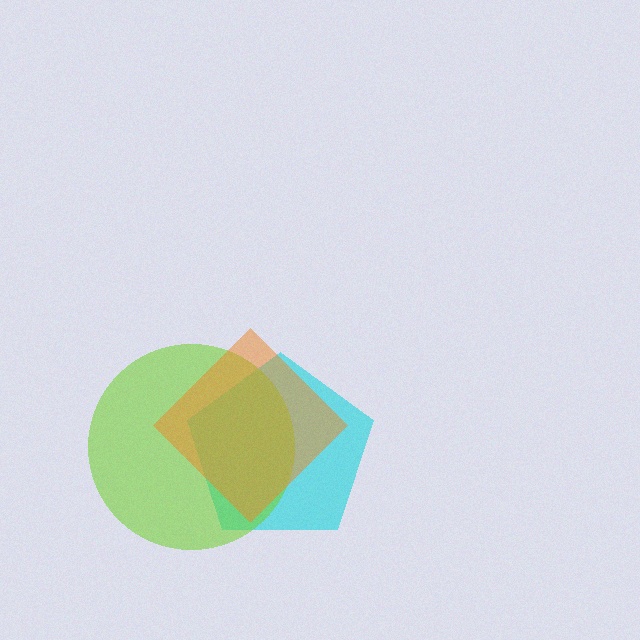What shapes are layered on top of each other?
The layered shapes are: a cyan pentagon, a lime circle, an orange diamond.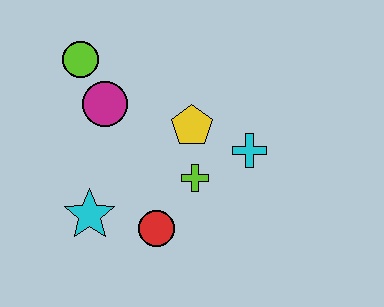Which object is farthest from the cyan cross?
The lime circle is farthest from the cyan cross.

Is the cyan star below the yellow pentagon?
Yes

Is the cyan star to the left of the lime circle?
No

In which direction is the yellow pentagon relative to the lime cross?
The yellow pentagon is above the lime cross.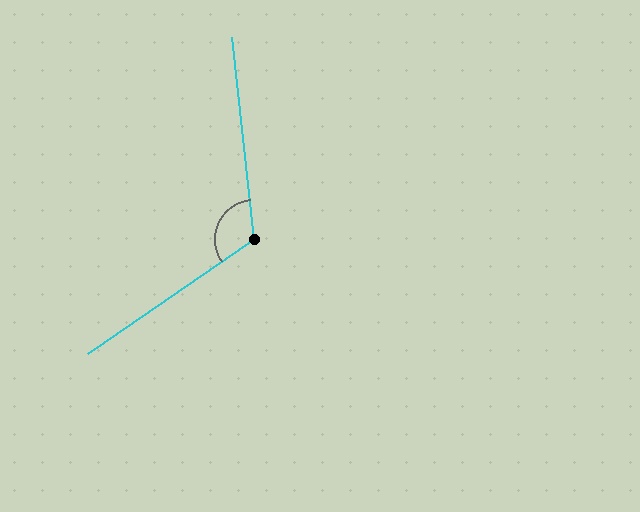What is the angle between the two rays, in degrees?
Approximately 119 degrees.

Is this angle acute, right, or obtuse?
It is obtuse.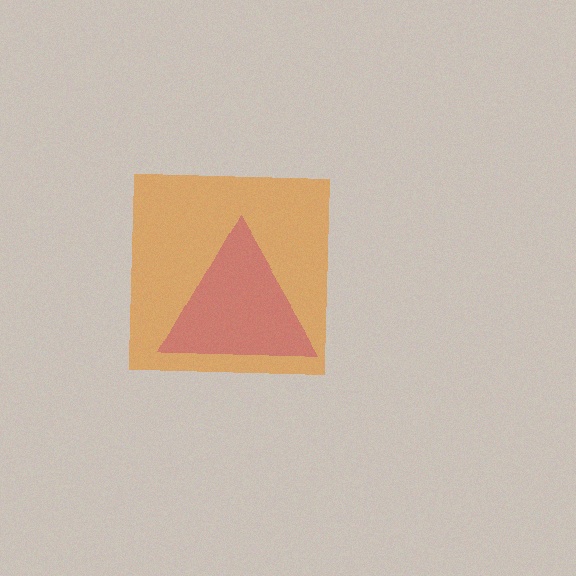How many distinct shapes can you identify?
There are 2 distinct shapes: a purple triangle, an orange square.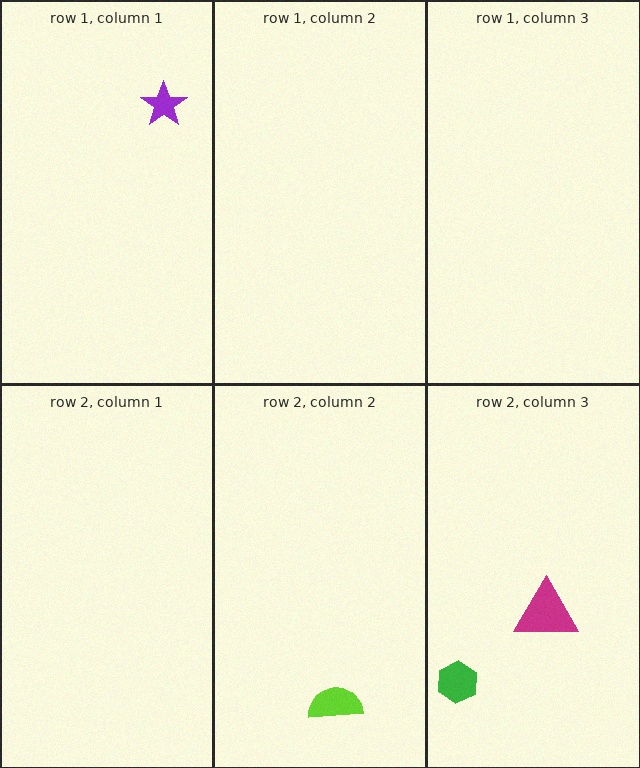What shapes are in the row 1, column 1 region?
The purple star.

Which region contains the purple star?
The row 1, column 1 region.